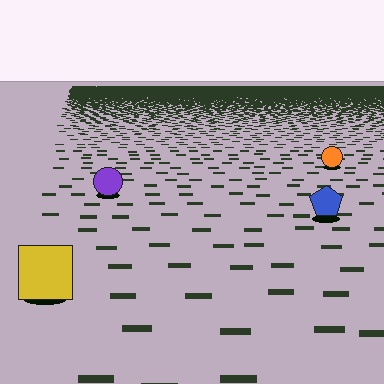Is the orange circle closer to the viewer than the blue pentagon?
No. The blue pentagon is closer — you can tell from the texture gradient: the ground texture is coarser near it.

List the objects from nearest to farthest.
From nearest to farthest: the yellow square, the blue pentagon, the purple circle, the orange circle.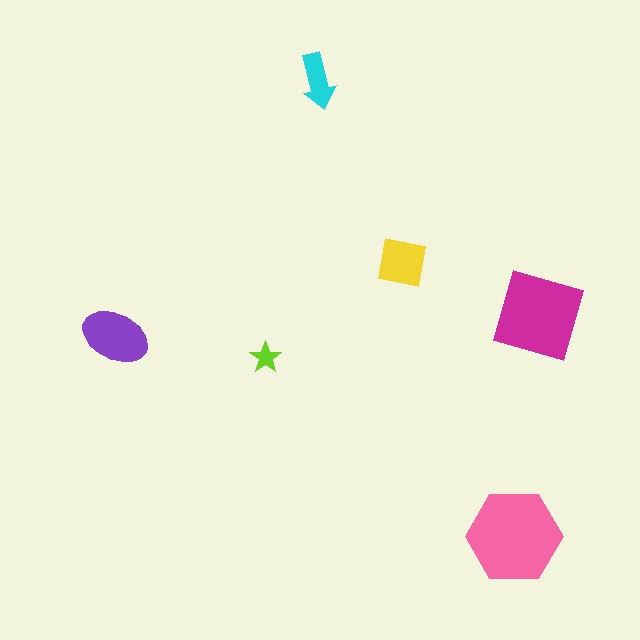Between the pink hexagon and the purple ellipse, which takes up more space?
The pink hexagon.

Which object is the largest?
The pink hexagon.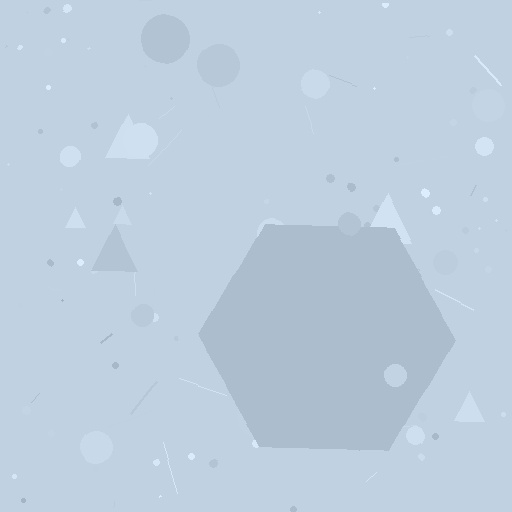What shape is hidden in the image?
A hexagon is hidden in the image.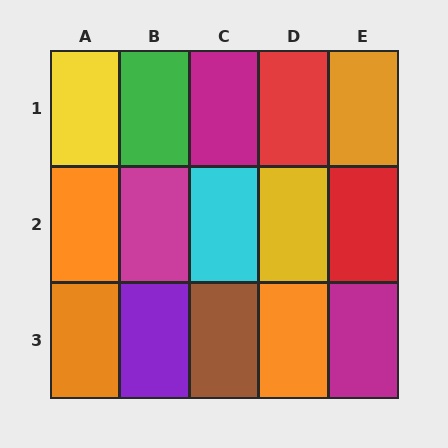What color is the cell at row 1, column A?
Yellow.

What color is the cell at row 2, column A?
Orange.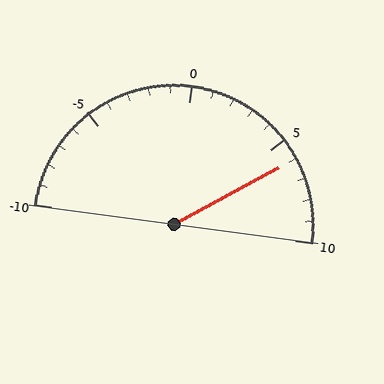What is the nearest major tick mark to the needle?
The nearest major tick mark is 5.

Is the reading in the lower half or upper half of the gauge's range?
The reading is in the upper half of the range (-10 to 10).